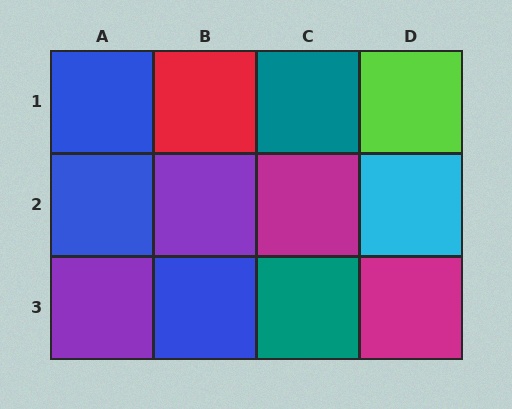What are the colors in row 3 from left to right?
Purple, blue, teal, magenta.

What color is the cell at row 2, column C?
Magenta.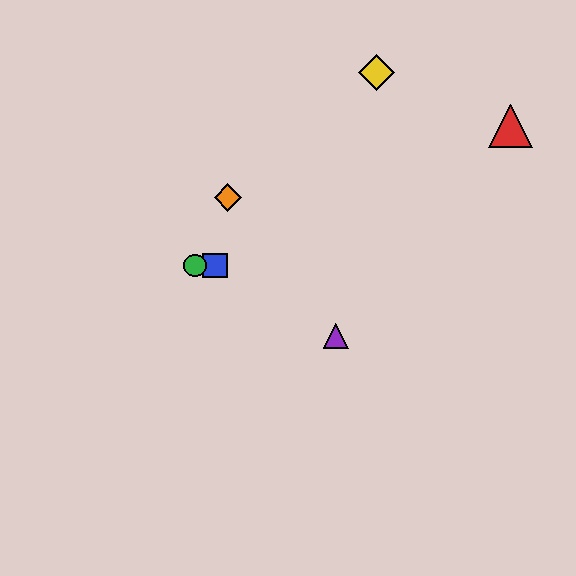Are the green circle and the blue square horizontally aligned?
Yes, both are at y≈266.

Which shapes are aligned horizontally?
The blue square, the green circle are aligned horizontally.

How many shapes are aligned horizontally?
2 shapes (the blue square, the green circle) are aligned horizontally.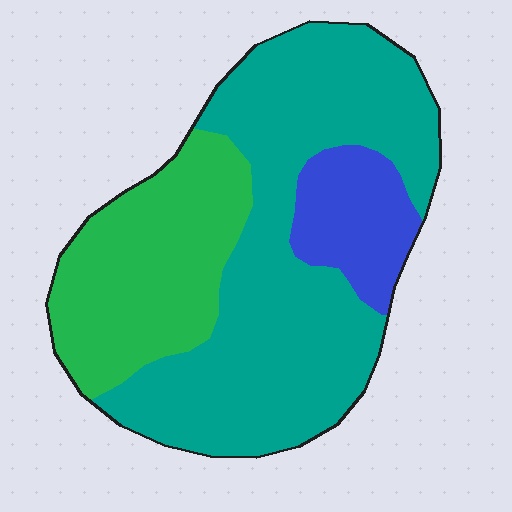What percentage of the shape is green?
Green covers around 30% of the shape.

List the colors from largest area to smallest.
From largest to smallest: teal, green, blue.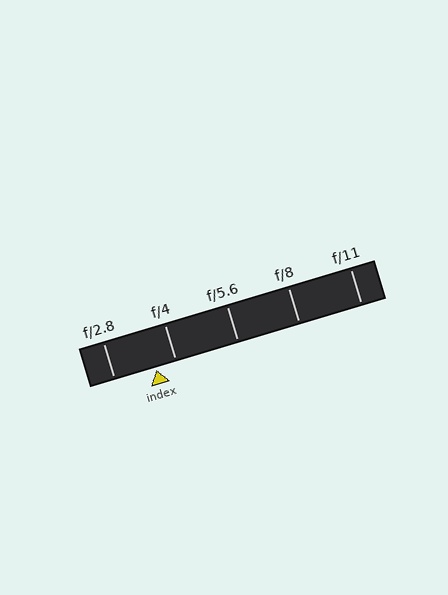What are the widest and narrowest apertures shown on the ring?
The widest aperture shown is f/2.8 and the narrowest is f/11.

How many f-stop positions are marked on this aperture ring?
There are 5 f-stop positions marked.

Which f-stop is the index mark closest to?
The index mark is closest to f/4.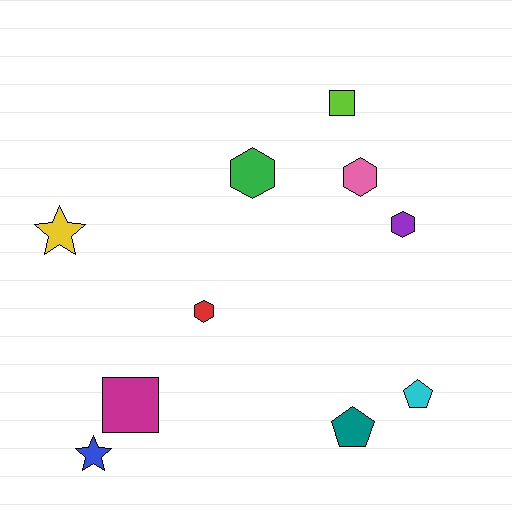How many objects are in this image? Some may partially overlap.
There are 10 objects.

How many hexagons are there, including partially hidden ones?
There are 4 hexagons.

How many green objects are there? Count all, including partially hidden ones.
There is 1 green object.